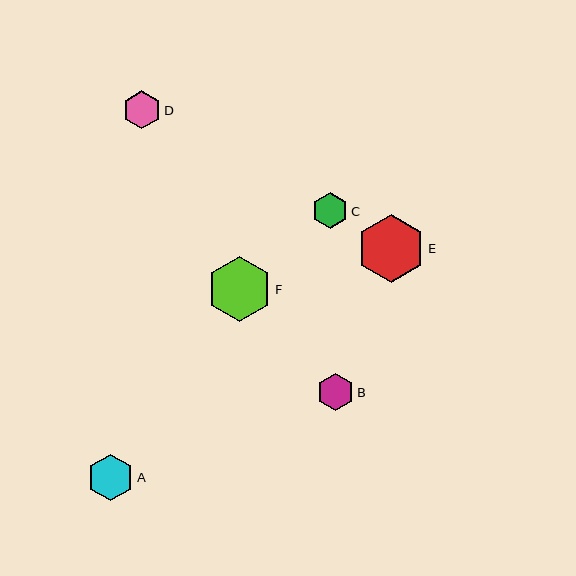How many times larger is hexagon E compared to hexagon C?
Hexagon E is approximately 1.9 times the size of hexagon C.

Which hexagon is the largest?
Hexagon E is the largest with a size of approximately 67 pixels.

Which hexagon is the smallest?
Hexagon C is the smallest with a size of approximately 36 pixels.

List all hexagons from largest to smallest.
From largest to smallest: E, F, A, D, B, C.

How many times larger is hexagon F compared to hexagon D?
Hexagon F is approximately 1.7 times the size of hexagon D.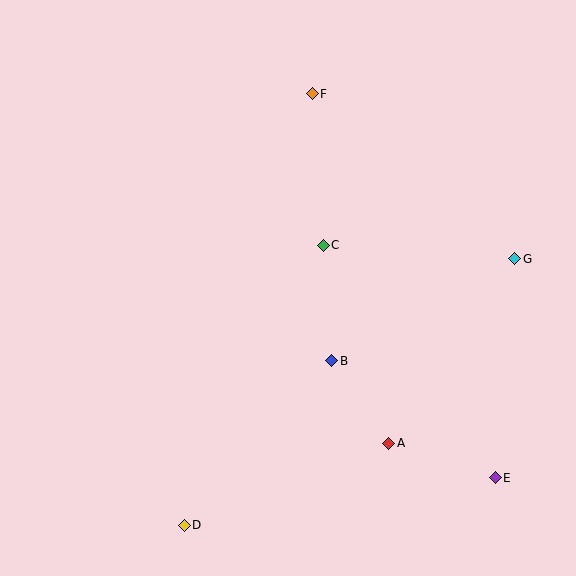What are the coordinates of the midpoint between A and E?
The midpoint between A and E is at (442, 460).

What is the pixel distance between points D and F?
The distance between D and F is 450 pixels.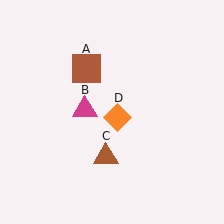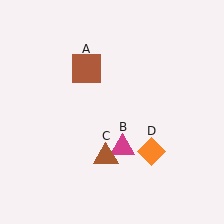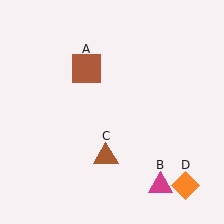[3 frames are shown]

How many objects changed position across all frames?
2 objects changed position: magenta triangle (object B), orange diamond (object D).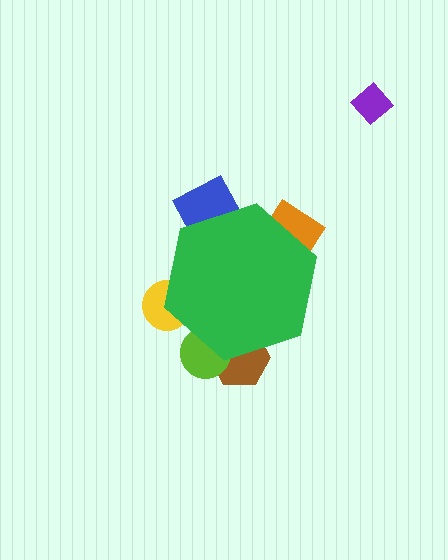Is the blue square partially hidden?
Yes, the blue square is partially hidden behind the green hexagon.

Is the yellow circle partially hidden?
Yes, the yellow circle is partially hidden behind the green hexagon.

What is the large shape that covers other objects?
A green hexagon.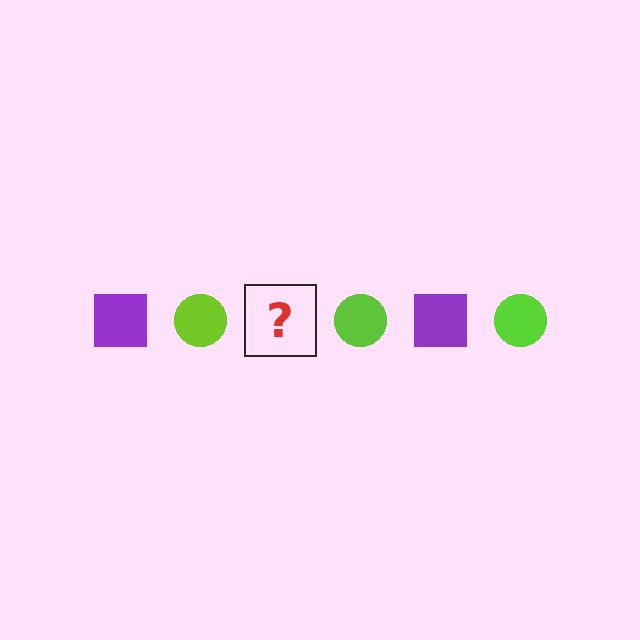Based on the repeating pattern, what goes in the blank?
The blank should be a purple square.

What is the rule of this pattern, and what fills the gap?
The rule is that the pattern alternates between purple square and lime circle. The gap should be filled with a purple square.